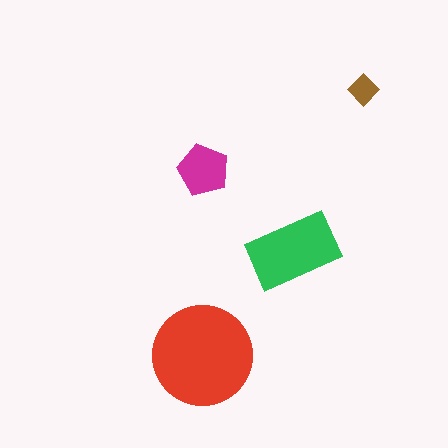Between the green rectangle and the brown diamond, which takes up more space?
The green rectangle.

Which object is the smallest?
The brown diamond.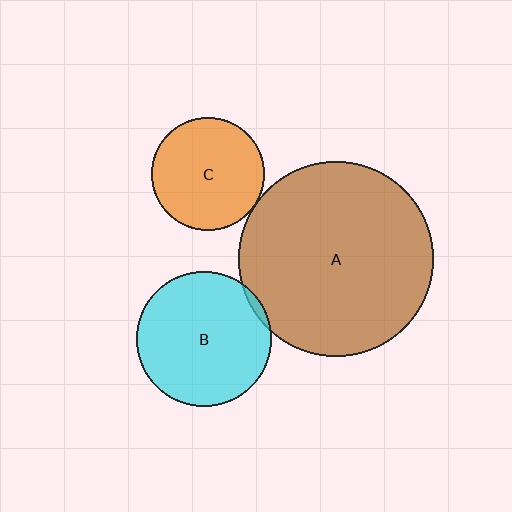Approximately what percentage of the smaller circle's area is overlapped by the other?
Approximately 5%.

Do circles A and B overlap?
Yes.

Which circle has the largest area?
Circle A (brown).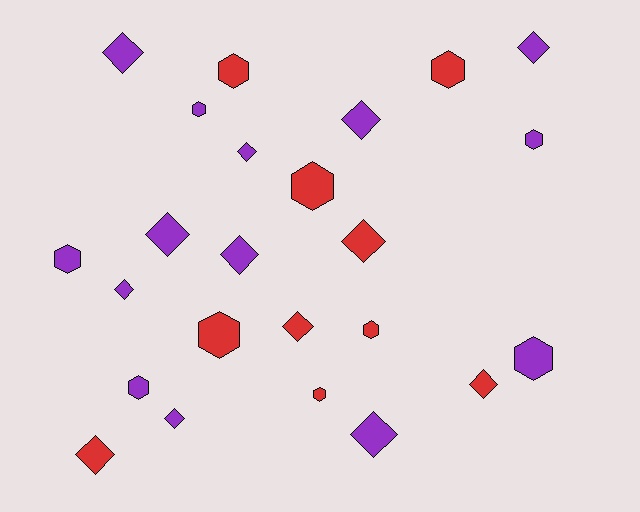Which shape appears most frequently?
Diamond, with 13 objects.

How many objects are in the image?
There are 24 objects.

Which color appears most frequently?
Purple, with 14 objects.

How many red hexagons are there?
There are 6 red hexagons.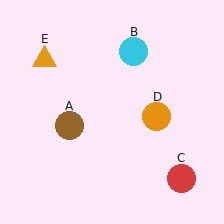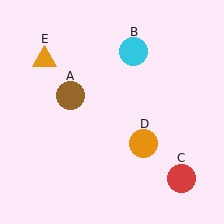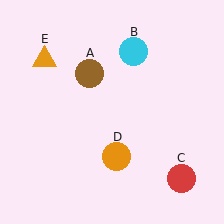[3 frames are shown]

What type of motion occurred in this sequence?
The brown circle (object A), orange circle (object D) rotated clockwise around the center of the scene.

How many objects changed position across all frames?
2 objects changed position: brown circle (object A), orange circle (object D).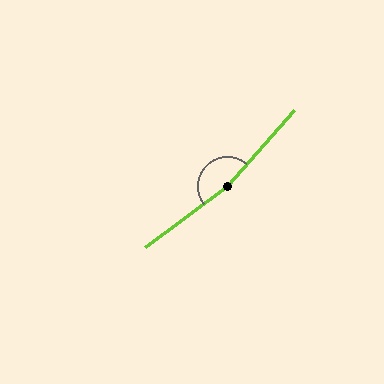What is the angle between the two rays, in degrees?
Approximately 168 degrees.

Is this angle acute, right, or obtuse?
It is obtuse.